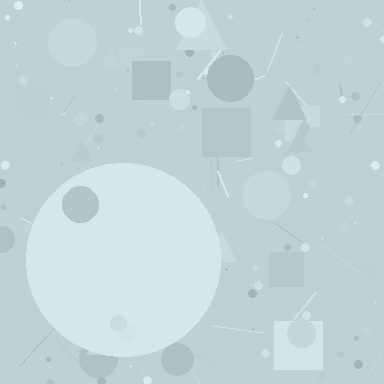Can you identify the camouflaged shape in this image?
The camouflaged shape is a circle.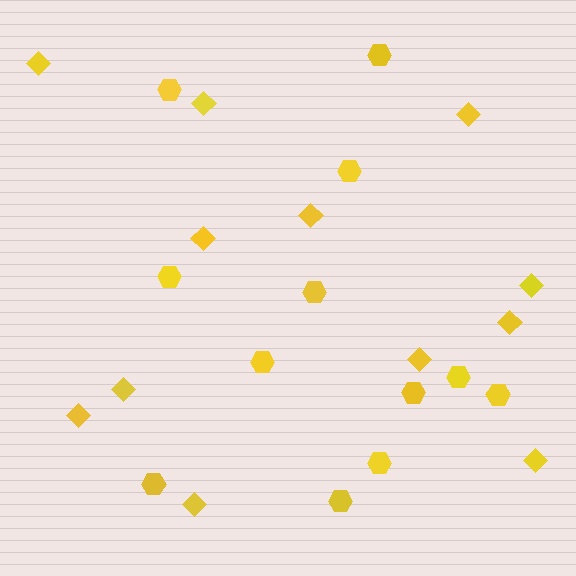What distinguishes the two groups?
There are 2 groups: one group of diamonds (12) and one group of hexagons (12).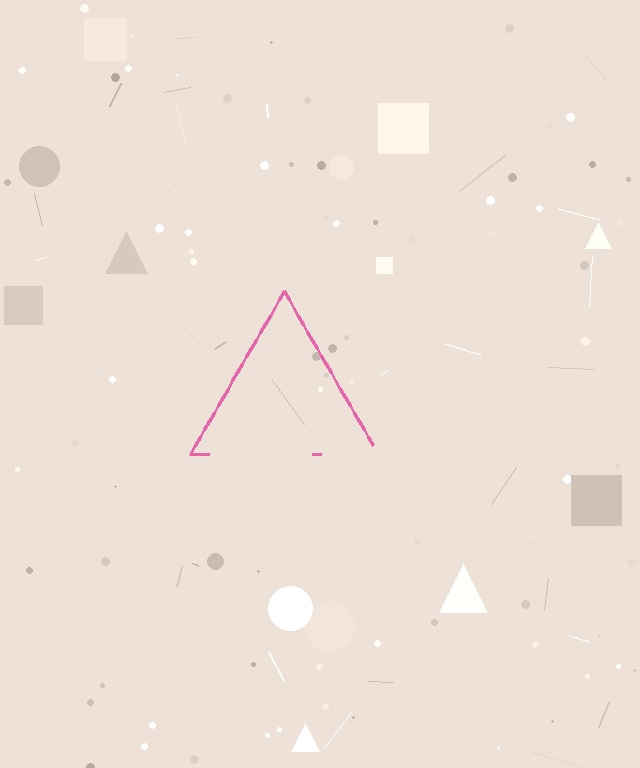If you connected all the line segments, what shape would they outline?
They would outline a triangle.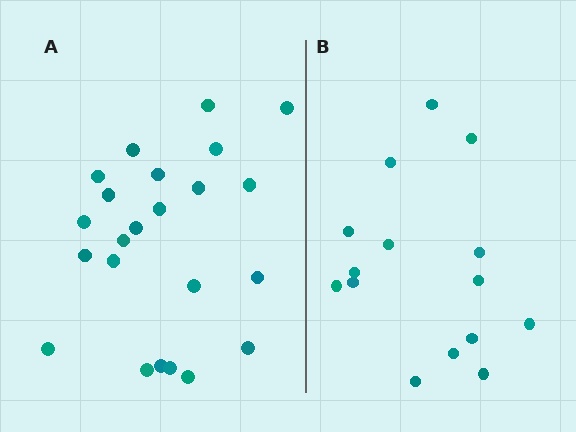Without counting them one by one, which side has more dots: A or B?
Region A (the left region) has more dots.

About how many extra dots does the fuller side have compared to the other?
Region A has roughly 8 or so more dots than region B.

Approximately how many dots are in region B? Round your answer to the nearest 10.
About 20 dots. (The exact count is 15, which rounds to 20.)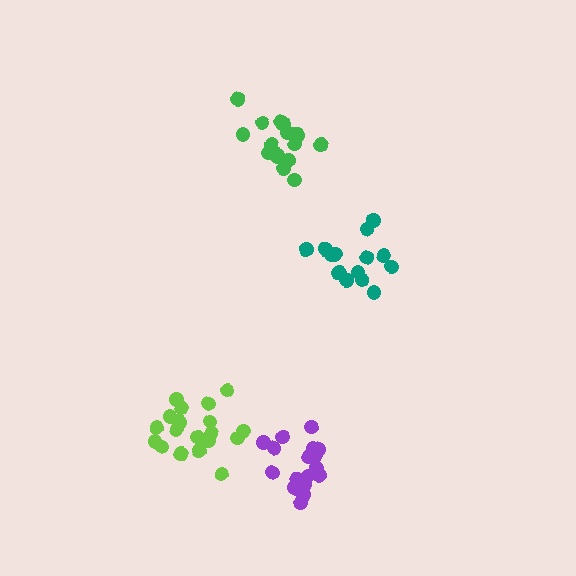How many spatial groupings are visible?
There are 4 spatial groupings.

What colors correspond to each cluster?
The clusters are colored: purple, teal, green, lime.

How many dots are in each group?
Group 1: 17 dots, Group 2: 15 dots, Group 3: 19 dots, Group 4: 19 dots (70 total).